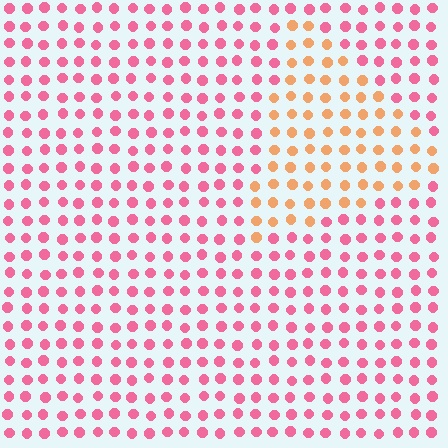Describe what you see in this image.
The image is filled with small pink elements in a uniform arrangement. A triangle-shaped region is visible where the elements are tinted to a slightly different hue, forming a subtle color boundary.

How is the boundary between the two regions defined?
The boundary is defined purely by a slight shift in hue (about 49 degrees). Spacing, size, and orientation are identical on both sides.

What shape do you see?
I see a triangle.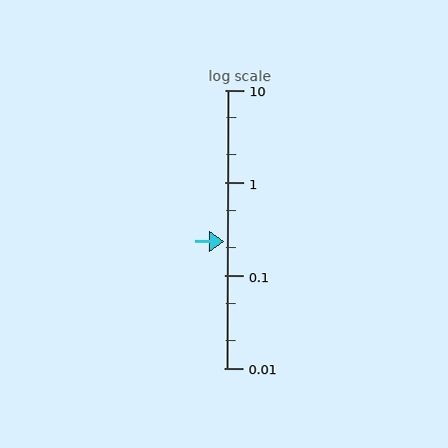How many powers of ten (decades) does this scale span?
The scale spans 3 decades, from 0.01 to 10.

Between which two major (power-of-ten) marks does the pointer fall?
The pointer is between 0.1 and 1.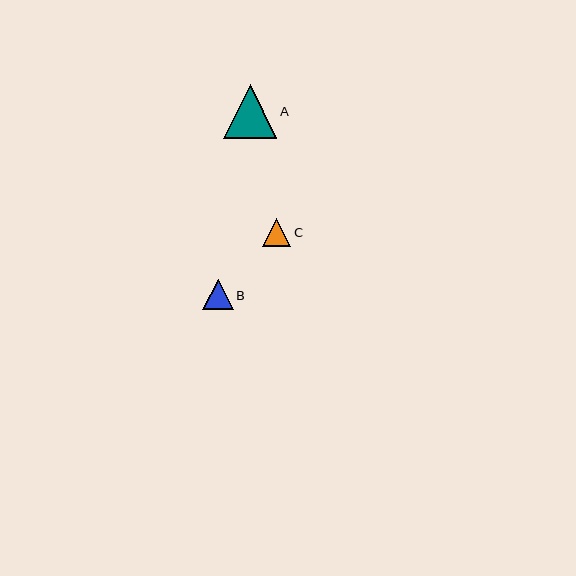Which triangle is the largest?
Triangle A is the largest with a size of approximately 54 pixels.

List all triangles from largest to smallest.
From largest to smallest: A, B, C.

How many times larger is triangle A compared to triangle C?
Triangle A is approximately 1.9 times the size of triangle C.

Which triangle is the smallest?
Triangle C is the smallest with a size of approximately 28 pixels.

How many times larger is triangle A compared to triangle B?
Triangle A is approximately 1.8 times the size of triangle B.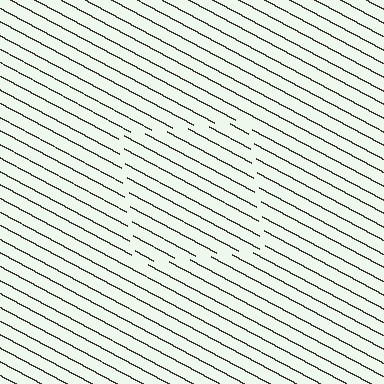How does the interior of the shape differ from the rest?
The interior of the shape contains the same grating, shifted by half a period — the contour is defined by the phase discontinuity where line-ends from the inner and outer gratings abut.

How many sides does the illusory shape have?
4 sides — the line-ends trace a square.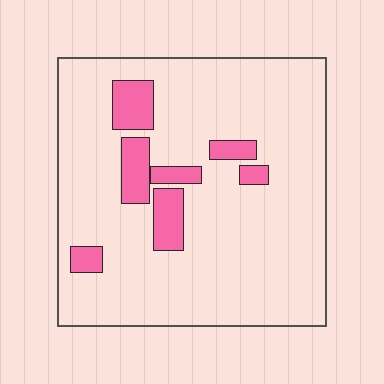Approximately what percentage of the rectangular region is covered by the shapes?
Approximately 15%.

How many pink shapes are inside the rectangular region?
7.